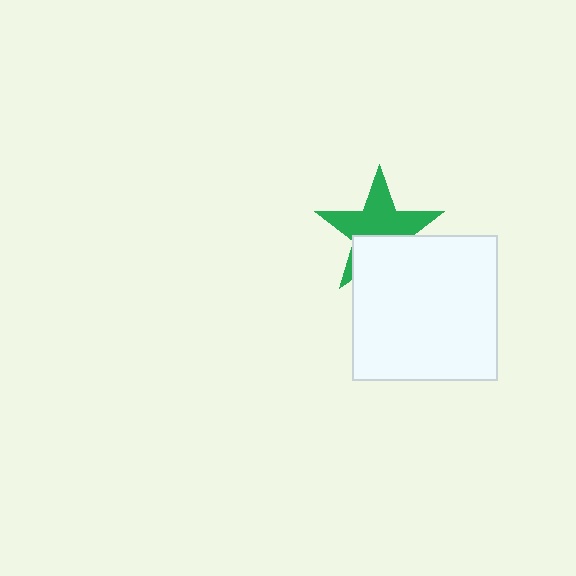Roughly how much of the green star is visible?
About half of it is visible (roughly 61%).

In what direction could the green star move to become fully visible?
The green star could move up. That would shift it out from behind the white square entirely.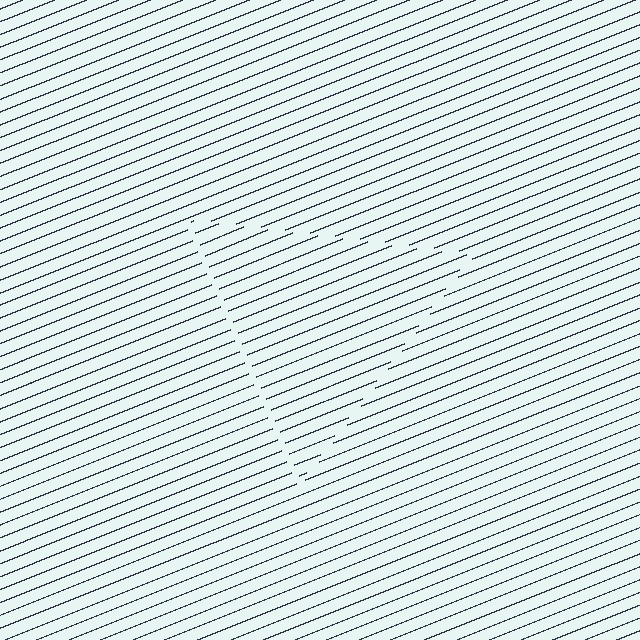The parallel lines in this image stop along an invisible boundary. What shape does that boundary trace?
An illusory triangle. The interior of the shape contains the same grating, shifted by half a period — the contour is defined by the phase discontinuity where line-ends from the inner and outer gratings abut.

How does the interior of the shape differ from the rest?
The interior of the shape contains the same grating, shifted by half a period — the contour is defined by the phase discontinuity where line-ends from the inner and outer gratings abut.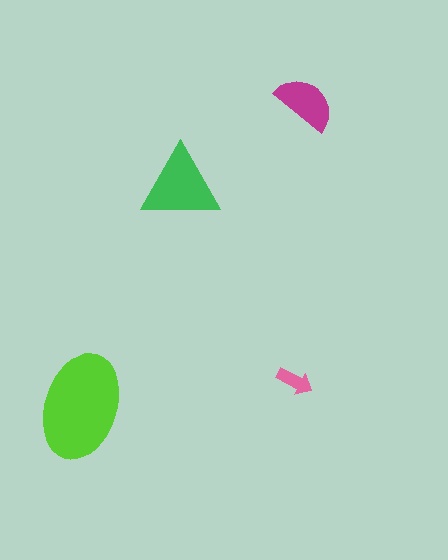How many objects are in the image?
There are 4 objects in the image.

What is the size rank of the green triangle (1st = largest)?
2nd.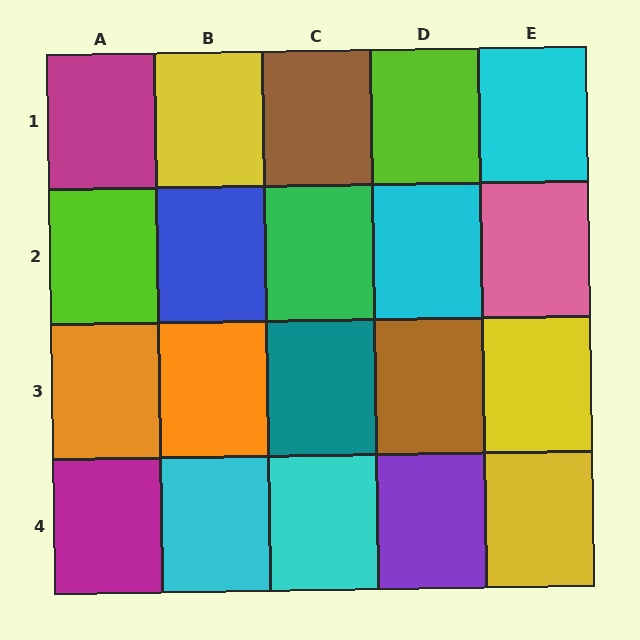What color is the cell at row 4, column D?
Purple.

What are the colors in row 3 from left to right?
Orange, orange, teal, brown, yellow.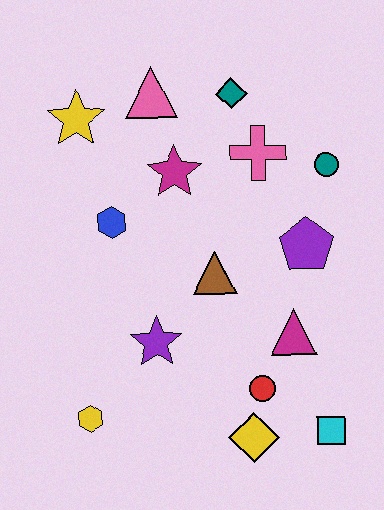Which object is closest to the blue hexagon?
The magenta star is closest to the blue hexagon.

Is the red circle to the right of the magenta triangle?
No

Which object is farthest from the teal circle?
The yellow hexagon is farthest from the teal circle.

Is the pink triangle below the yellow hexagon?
No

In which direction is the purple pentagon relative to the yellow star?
The purple pentagon is to the right of the yellow star.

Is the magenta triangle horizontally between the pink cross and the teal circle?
Yes